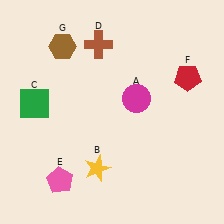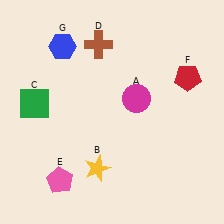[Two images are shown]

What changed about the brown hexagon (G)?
In Image 1, G is brown. In Image 2, it changed to blue.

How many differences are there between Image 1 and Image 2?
There is 1 difference between the two images.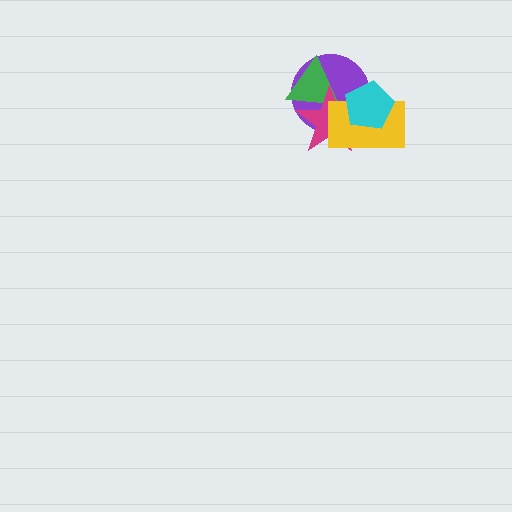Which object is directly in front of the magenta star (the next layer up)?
The yellow rectangle is directly in front of the magenta star.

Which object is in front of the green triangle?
The magenta star is in front of the green triangle.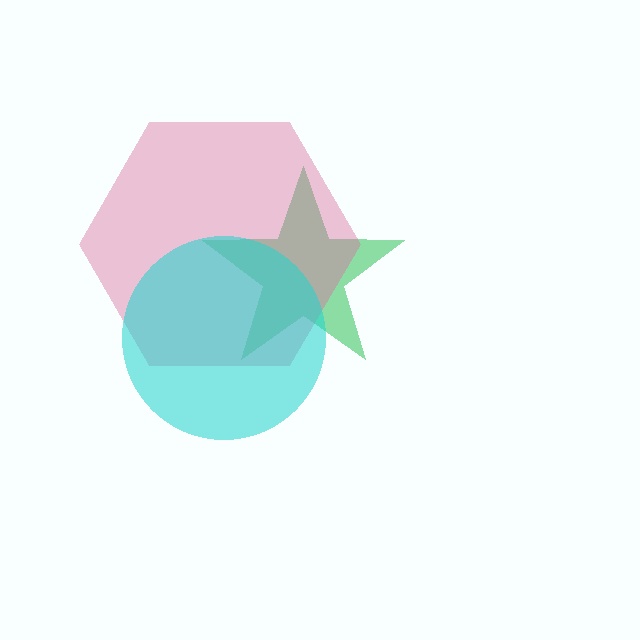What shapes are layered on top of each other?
The layered shapes are: a green star, a pink hexagon, a cyan circle.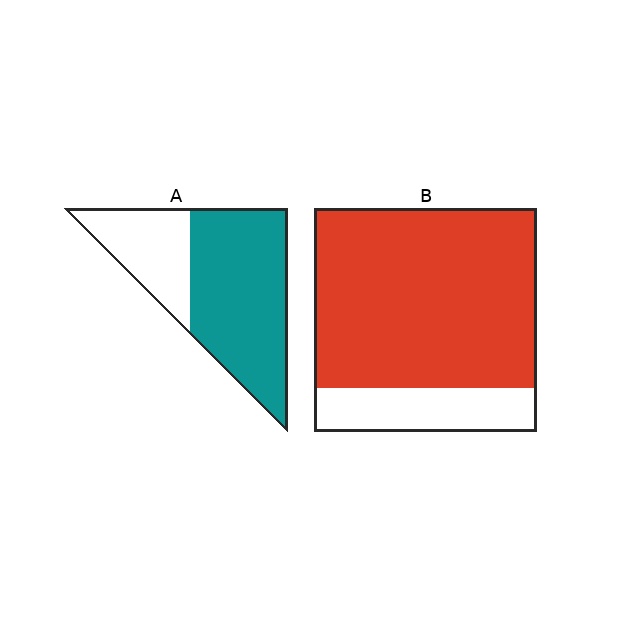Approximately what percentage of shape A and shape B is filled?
A is approximately 70% and B is approximately 80%.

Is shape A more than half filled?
Yes.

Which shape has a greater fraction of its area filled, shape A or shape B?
Shape B.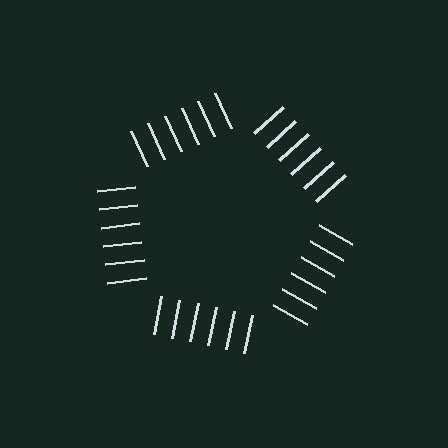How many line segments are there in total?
30 — 6 along each of the 5 edges.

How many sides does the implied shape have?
5 sides — the line-ends trace a pentagon.